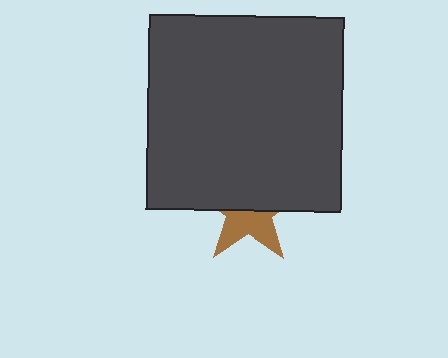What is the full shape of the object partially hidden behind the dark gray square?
The partially hidden object is a brown star.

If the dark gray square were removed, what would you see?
You would see the complete brown star.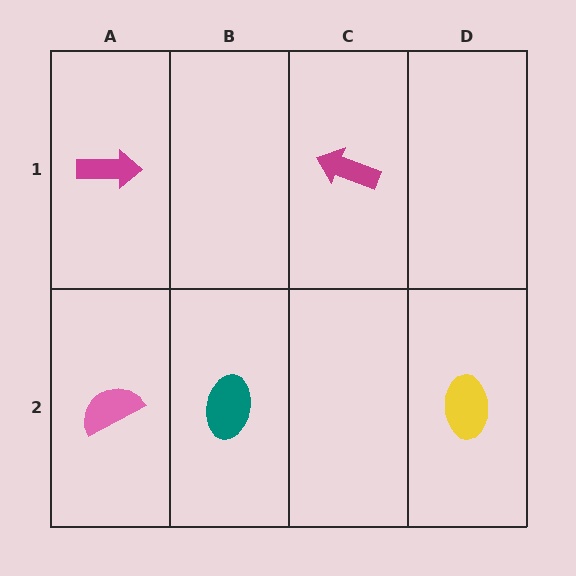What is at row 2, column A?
A pink semicircle.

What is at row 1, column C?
A magenta arrow.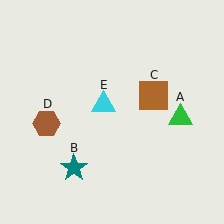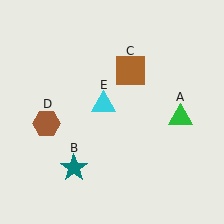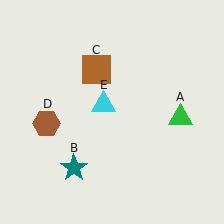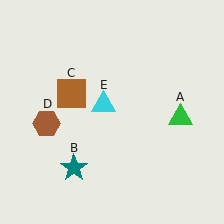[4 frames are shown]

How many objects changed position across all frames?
1 object changed position: brown square (object C).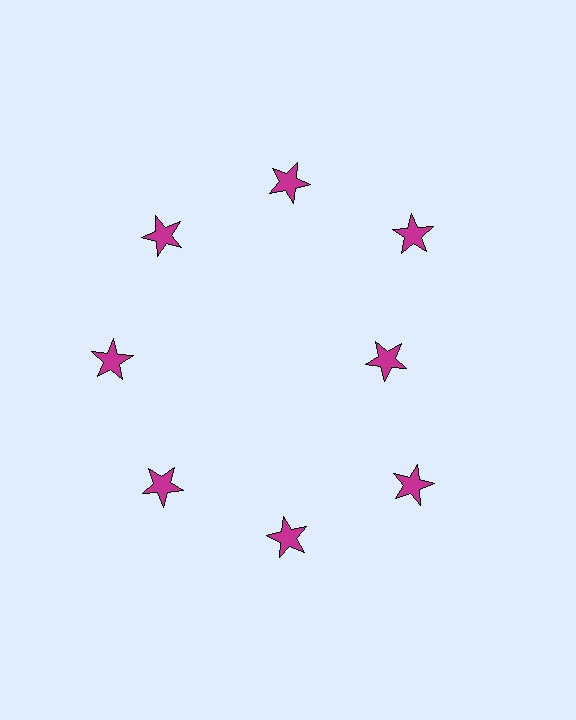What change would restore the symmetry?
The symmetry would be restored by moving it outward, back onto the ring so that all 8 stars sit at equal angles and equal distance from the center.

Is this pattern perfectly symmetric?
No. The 8 magenta stars are arranged in a ring, but one element near the 3 o'clock position is pulled inward toward the center, breaking the 8-fold rotational symmetry.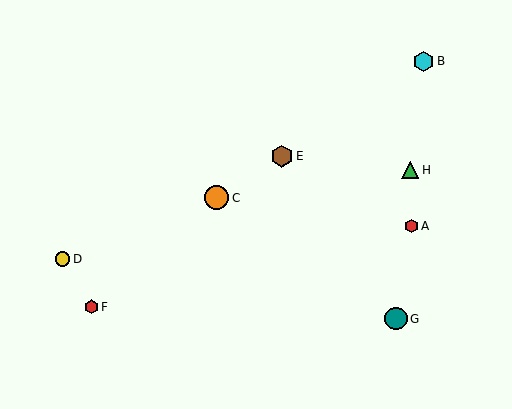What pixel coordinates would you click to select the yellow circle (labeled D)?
Click at (63, 259) to select the yellow circle D.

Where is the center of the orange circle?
The center of the orange circle is at (216, 198).